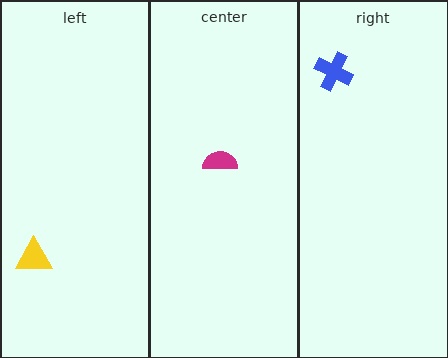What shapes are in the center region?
The magenta semicircle.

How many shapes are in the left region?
1.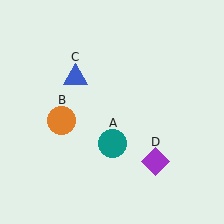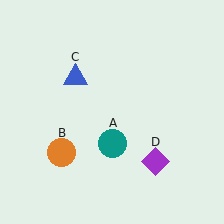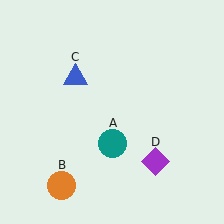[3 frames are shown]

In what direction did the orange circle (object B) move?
The orange circle (object B) moved down.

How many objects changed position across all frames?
1 object changed position: orange circle (object B).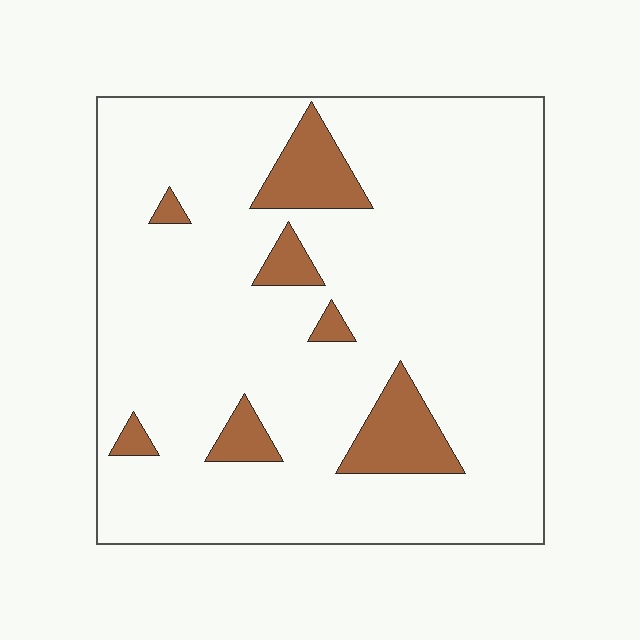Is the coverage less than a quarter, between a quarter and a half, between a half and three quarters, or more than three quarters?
Less than a quarter.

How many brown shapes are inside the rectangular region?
7.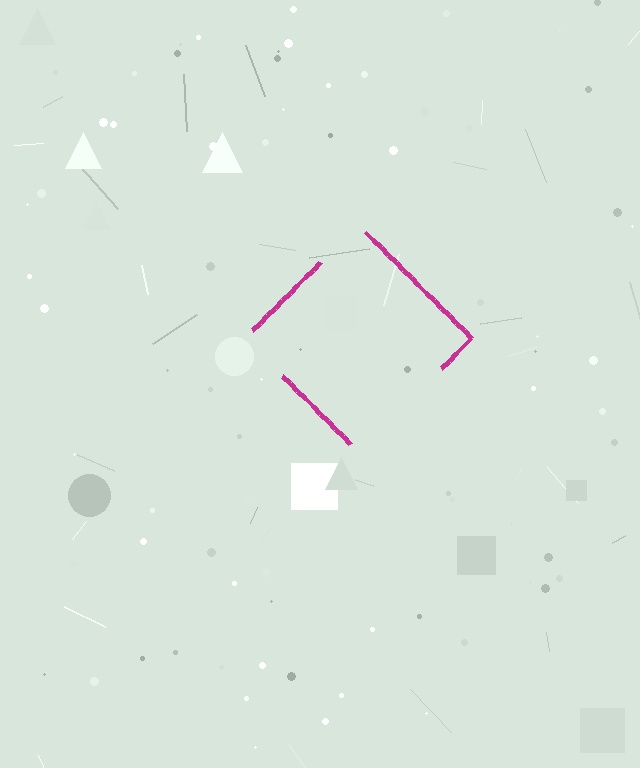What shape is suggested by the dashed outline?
The dashed outline suggests a diamond.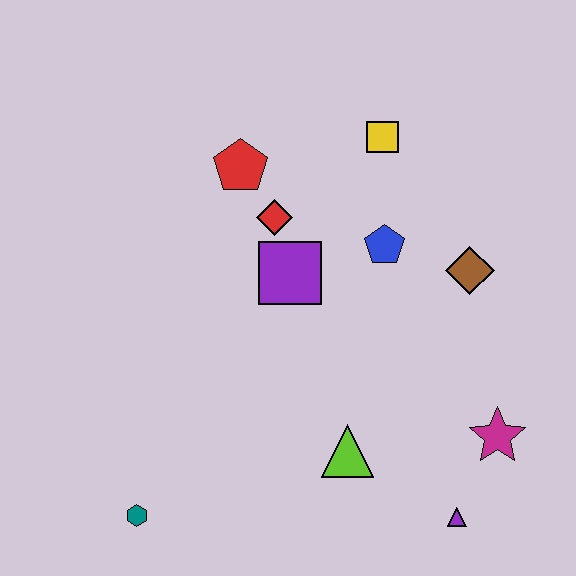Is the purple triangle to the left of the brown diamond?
Yes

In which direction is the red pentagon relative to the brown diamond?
The red pentagon is to the left of the brown diamond.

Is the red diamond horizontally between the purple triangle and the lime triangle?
No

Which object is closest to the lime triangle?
The purple triangle is closest to the lime triangle.